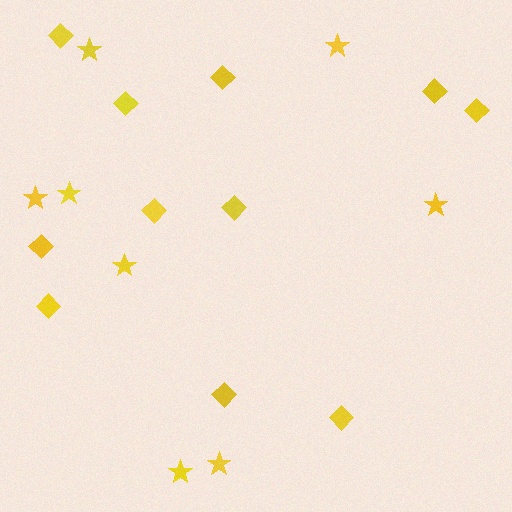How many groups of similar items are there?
There are 2 groups: one group of stars (8) and one group of diamonds (11).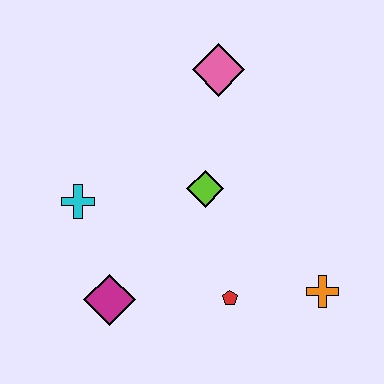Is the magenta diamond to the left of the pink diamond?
Yes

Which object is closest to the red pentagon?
The orange cross is closest to the red pentagon.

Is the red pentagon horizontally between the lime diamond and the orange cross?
Yes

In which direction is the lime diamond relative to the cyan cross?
The lime diamond is to the right of the cyan cross.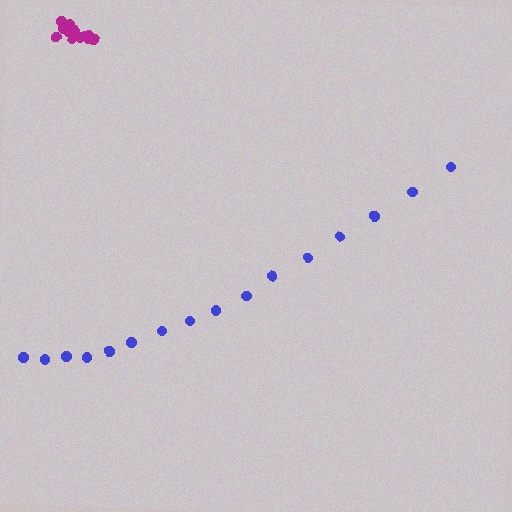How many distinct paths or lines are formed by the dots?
There are 2 distinct paths.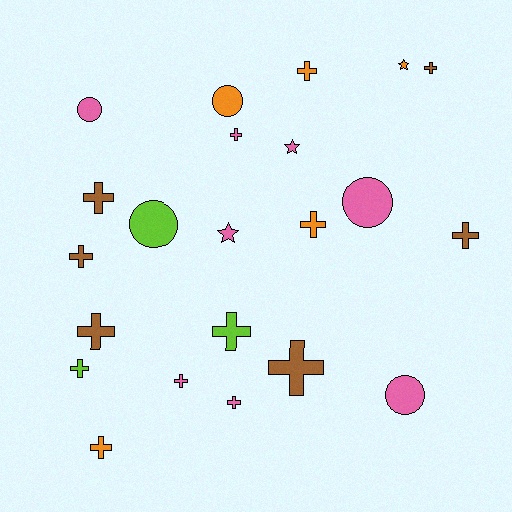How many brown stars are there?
There are no brown stars.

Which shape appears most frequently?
Cross, with 14 objects.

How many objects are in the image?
There are 22 objects.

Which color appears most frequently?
Pink, with 8 objects.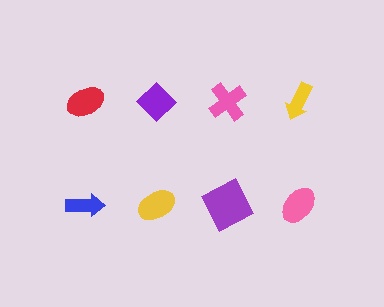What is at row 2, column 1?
A blue arrow.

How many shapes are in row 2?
4 shapes.